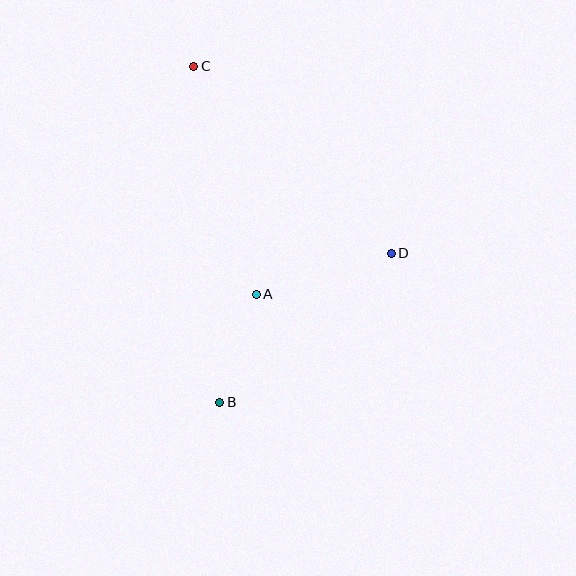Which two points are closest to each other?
Points A and B are closest to each other.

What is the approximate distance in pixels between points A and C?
The distance between A and C is approximately 236 pixels.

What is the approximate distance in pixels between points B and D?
The distance between B and D is approximately 227 pixels.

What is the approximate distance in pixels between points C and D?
The distance between C and D is approximately 272 pixels.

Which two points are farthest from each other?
Points B and C are farthest from each other.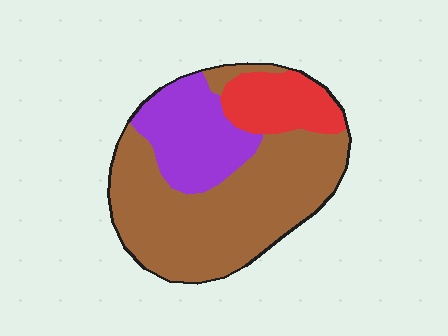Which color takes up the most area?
Brown, at roughly 60%.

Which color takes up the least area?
Red, at roughly 15%.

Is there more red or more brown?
Brown.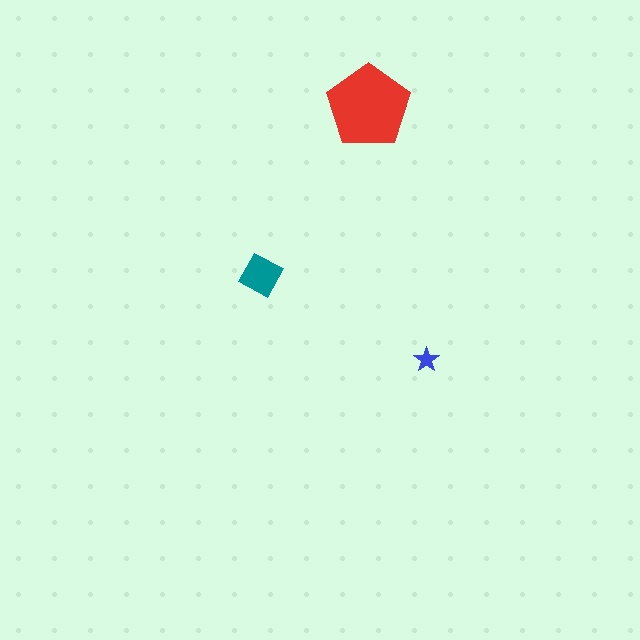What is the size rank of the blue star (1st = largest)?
3rd.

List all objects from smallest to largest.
The blue star, the teal square, the red pentagon.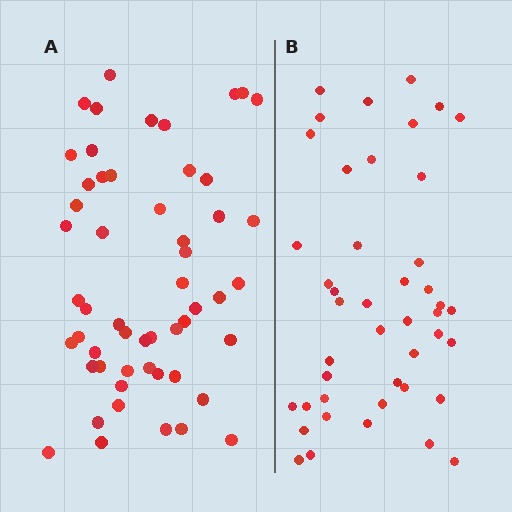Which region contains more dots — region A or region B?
Region A (the left region) has more dots.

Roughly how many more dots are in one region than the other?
Region A has roughly 10 or so more dots than region B.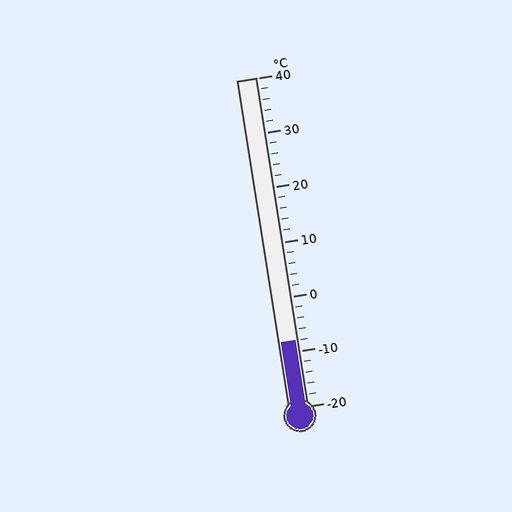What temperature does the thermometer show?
The thermometer shows approximately -8°C.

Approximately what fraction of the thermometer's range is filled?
The thermometer is filled to approximately 20% of its range.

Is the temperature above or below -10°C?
The temperature is above -10°C.